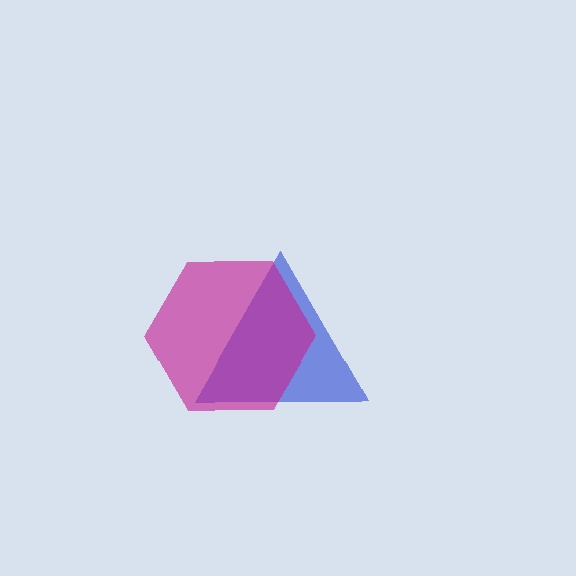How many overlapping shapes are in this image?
There are 2 overlapping shapes in the image.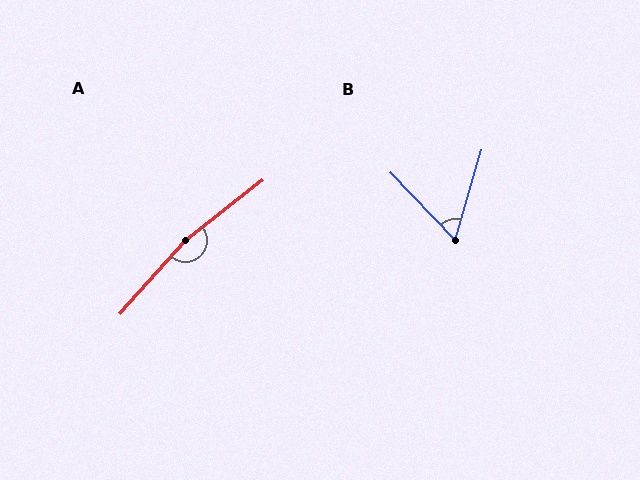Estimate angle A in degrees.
Approximately 170 degrees.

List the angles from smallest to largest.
B (60°), A (170°).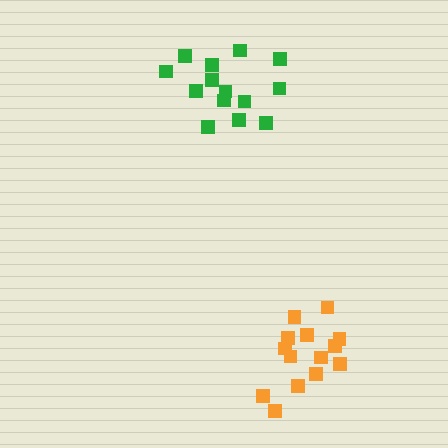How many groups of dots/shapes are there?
There are 2 groups.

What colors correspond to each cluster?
The clusters are colored: green, orange.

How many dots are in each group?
Group 1: 14 dots, Group 2: 14 dots (28 total).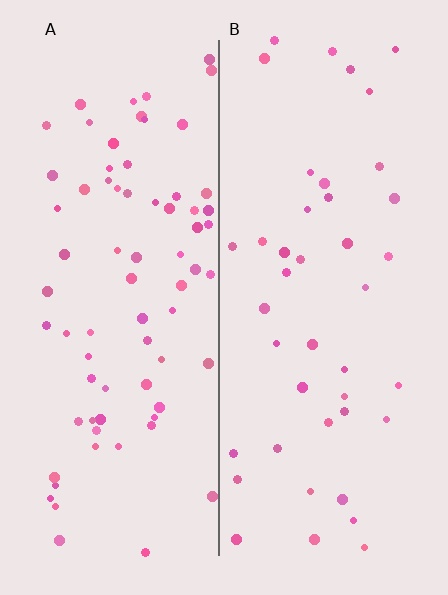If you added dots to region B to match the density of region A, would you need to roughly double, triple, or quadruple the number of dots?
Approximately double.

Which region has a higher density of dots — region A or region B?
A (the left).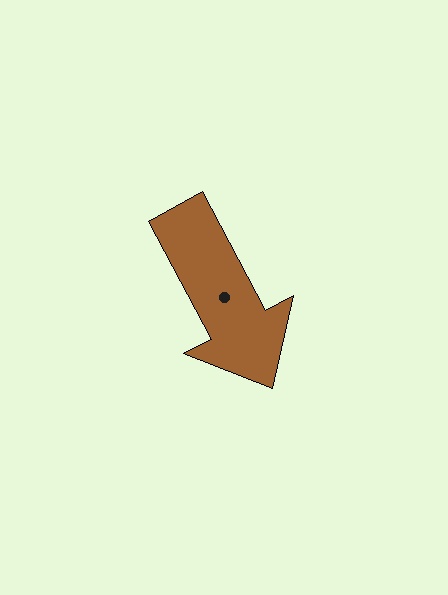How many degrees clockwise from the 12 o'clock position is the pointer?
Approximately 152 degrees.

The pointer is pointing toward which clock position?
Roughly 5 o'clock.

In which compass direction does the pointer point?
Southeast.